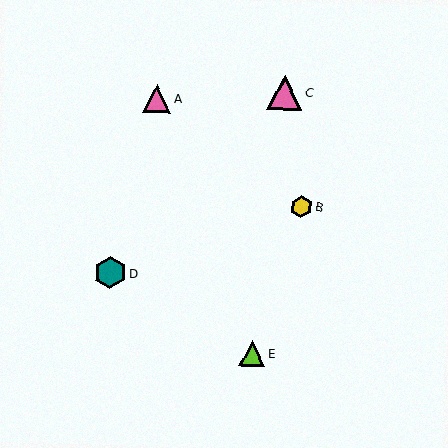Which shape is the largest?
The pink triangle (labeled C) is the largest.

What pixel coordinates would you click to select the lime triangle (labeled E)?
Click at (252, 353) to select the lime triangle E.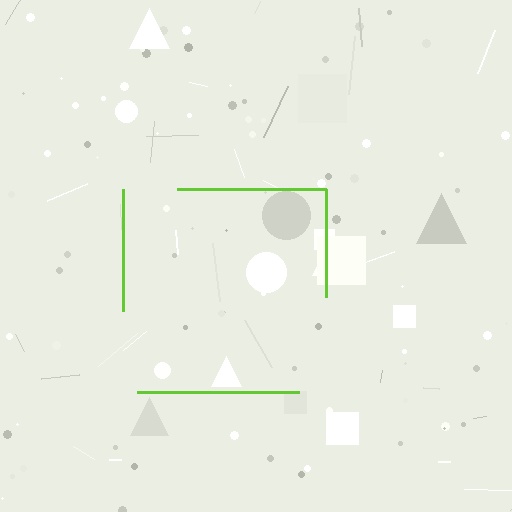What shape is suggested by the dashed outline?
The dashed outline suggests a square.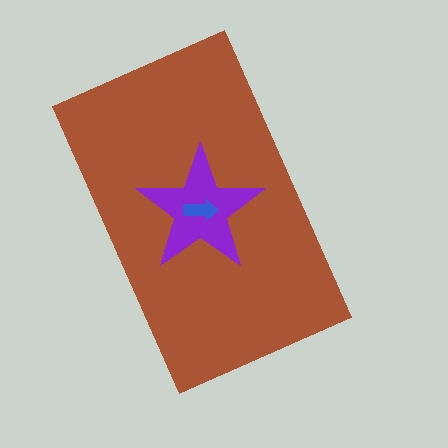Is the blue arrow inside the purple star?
Yes.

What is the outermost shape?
The brown rectangle.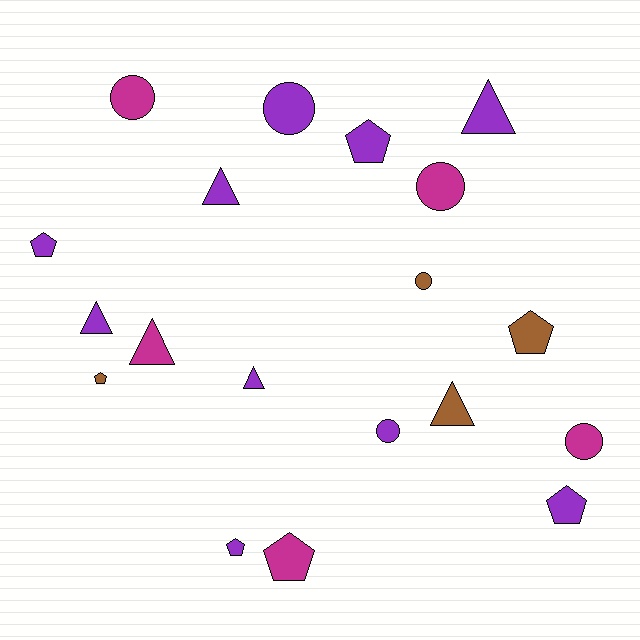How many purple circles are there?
There are 2 purple circles.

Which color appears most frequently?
Purple, with 10 objects.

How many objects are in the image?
There are 19 objects.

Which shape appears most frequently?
Pentagon, with 7 objects.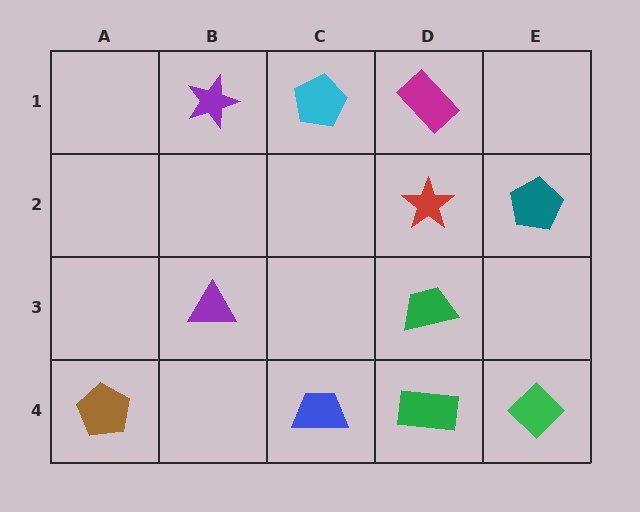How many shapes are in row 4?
4 shapes.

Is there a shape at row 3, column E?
No, that cell is empty.